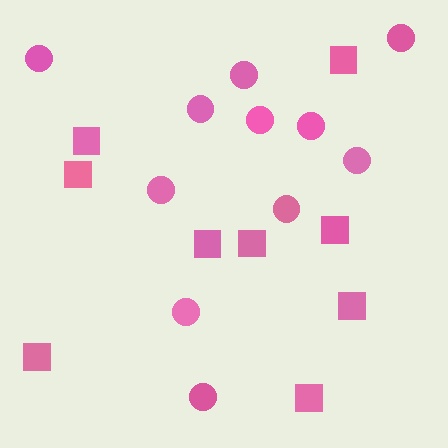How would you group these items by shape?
There are 2 groups: one group of circles (11) and one group of squares (9).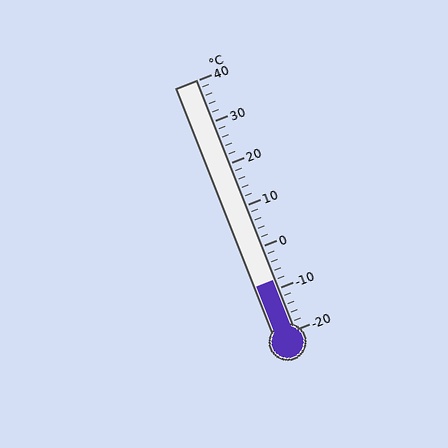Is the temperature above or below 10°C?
The temperature is below 10°C.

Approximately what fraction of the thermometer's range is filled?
The thermometer is filled to approximately 20% of its range.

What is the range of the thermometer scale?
The thermometer scale ranges from -20°C to 40°C.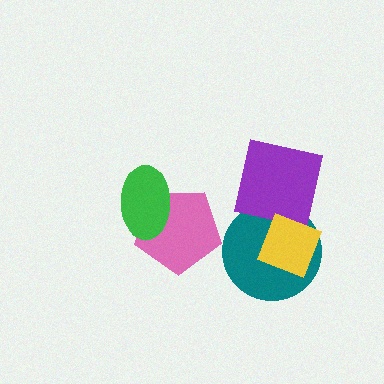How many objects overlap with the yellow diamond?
2 objects overlap with the yellow diamond.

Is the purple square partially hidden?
Yes, it is partially covered by another shape.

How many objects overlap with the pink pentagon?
1 object overlaps with the pink pentagon.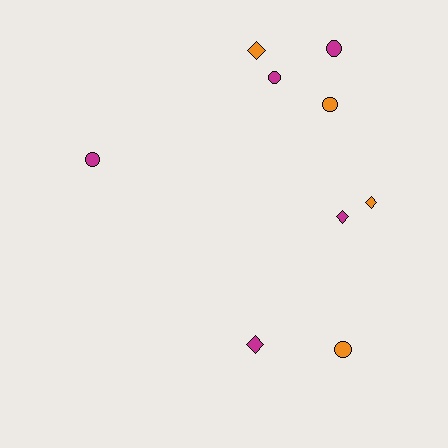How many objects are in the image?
There are 9 objects.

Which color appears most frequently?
Magenta, with 5 objects.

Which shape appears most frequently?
Circle, with 5 objects.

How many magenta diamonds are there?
There are 2 magenta diamonds.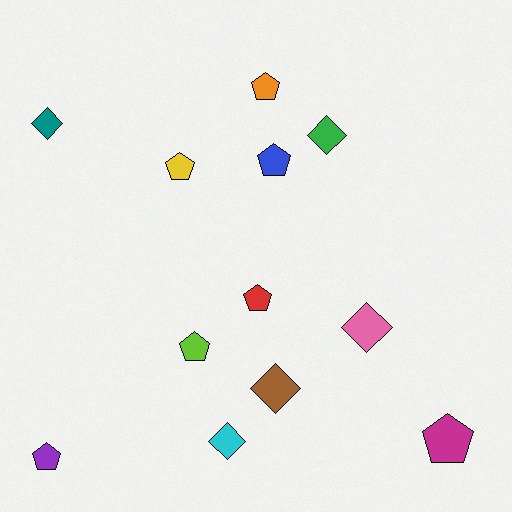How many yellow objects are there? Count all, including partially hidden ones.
There is 1 yellow object.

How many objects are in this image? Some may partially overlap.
There are 12 objects.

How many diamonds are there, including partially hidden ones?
There are 5 diamonds.